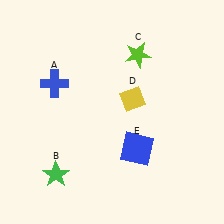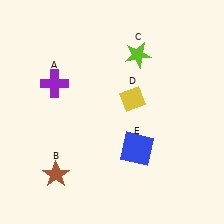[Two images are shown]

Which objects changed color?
A changed from blue to purple. B changed from green to brown.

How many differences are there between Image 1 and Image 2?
There are 2 differences between the two images.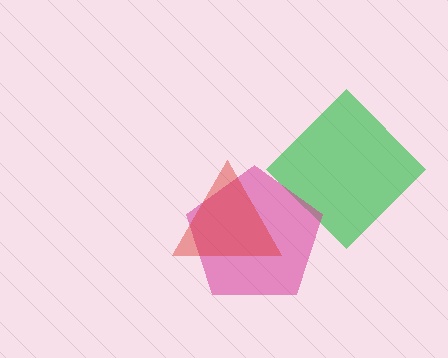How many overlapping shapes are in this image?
There are 3 overlapping shapes in the image.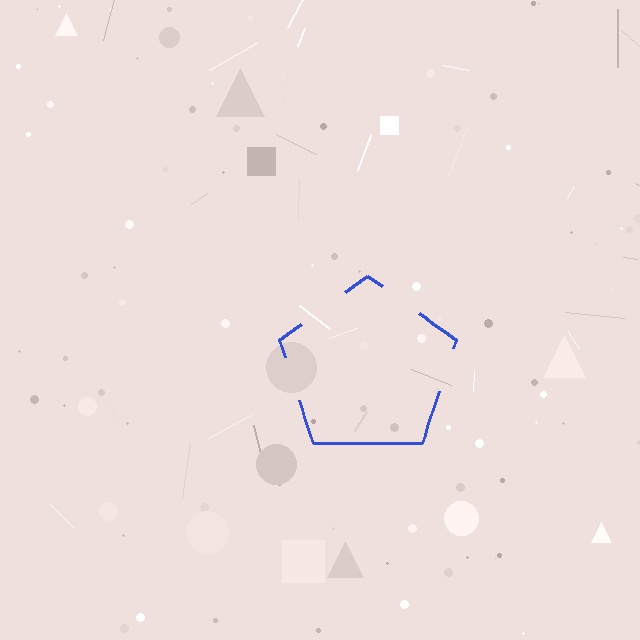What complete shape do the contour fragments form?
The contour fragments form a pentagon.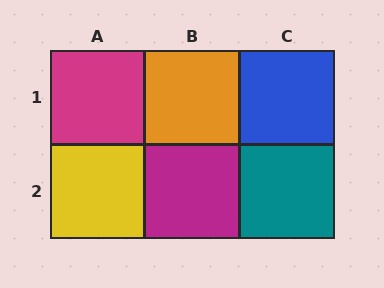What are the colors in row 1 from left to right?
Magenta, orange, blue.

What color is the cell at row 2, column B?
Magenta.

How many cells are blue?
1 cell is blue.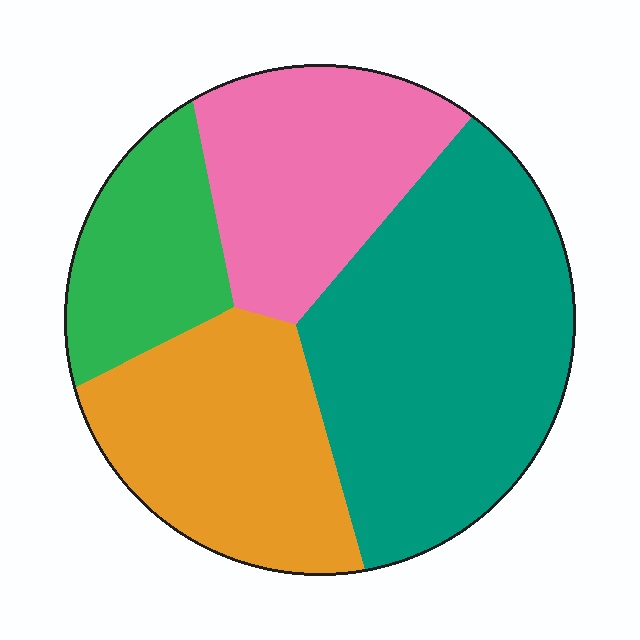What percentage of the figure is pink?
Pink takes up less than a quarter of the figure.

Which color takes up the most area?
Teal, at roughly 40%.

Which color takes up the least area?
Green, at roughly 15%.